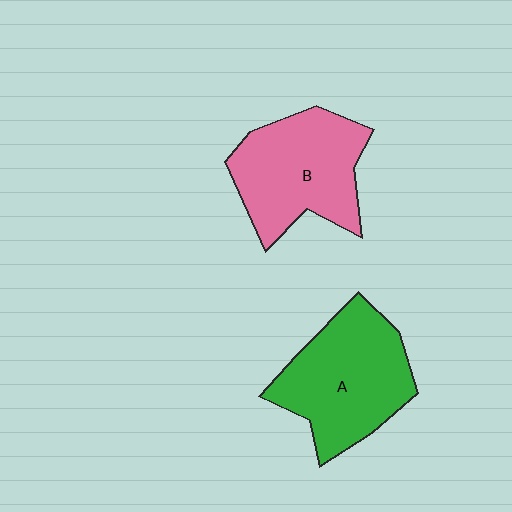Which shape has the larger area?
Shape A (green).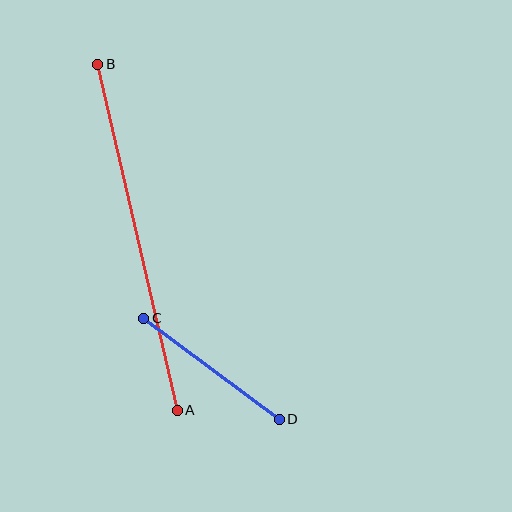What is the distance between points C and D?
The distance is approximately 169 pixels.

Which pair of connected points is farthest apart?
Points A and B are farthest apart.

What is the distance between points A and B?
The distance is approximately 355 pixels.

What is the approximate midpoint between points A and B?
The midpoint is at approximately (137, 237) pixels.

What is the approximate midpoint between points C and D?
The midpoint is at approximately (212, 369) pixels.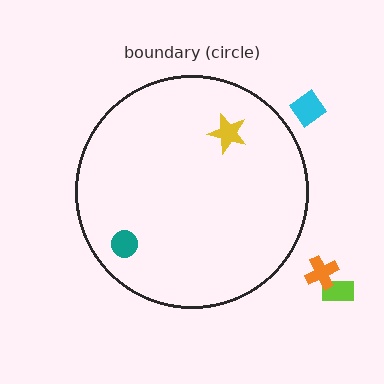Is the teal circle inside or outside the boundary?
Inside.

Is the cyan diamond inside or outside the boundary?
Outside.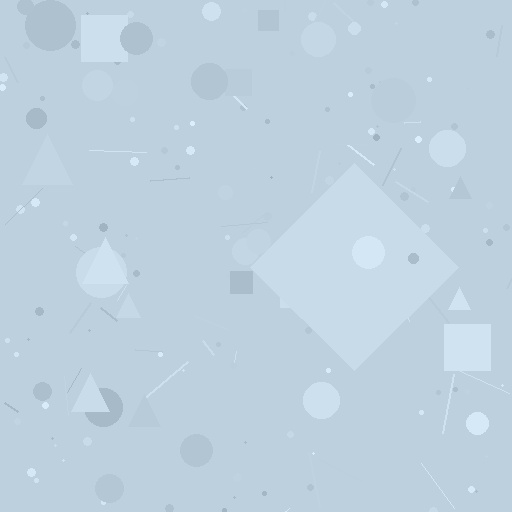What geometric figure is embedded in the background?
A diamond is embedded in the background.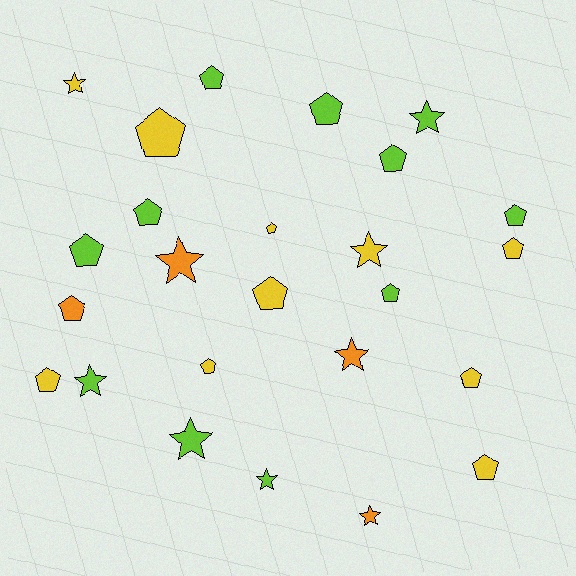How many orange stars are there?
There are 3 orange stars.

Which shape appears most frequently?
Pentagon, with 16 objects.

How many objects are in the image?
There are 25 objects.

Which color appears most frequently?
Lime, with 11 objects.